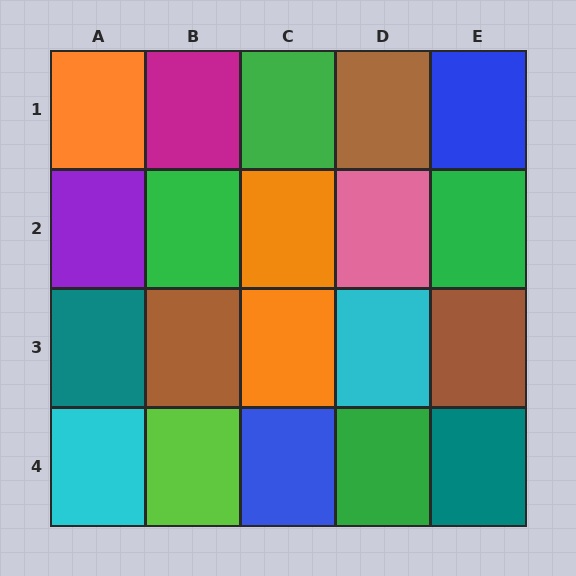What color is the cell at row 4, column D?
Green.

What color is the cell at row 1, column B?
Magenta.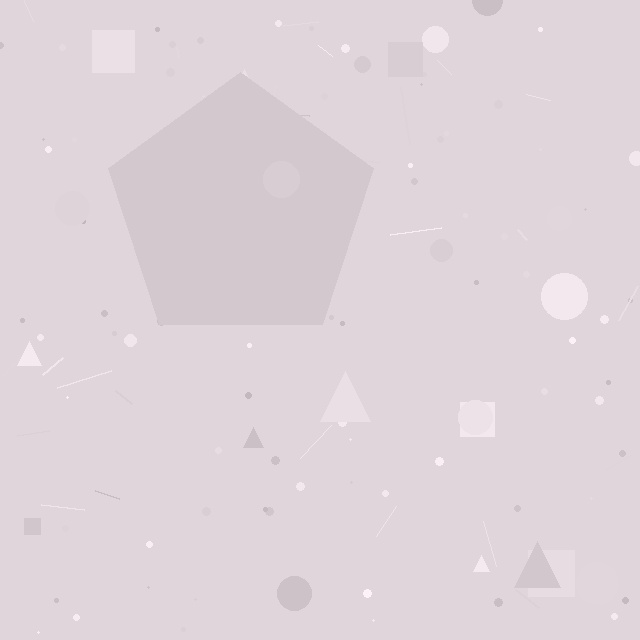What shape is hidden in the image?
A pentagon is hidden in the image.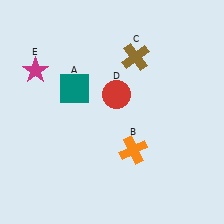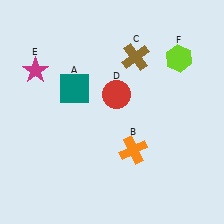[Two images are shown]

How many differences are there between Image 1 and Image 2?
There is 1 difference between the two images.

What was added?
A lime hexagon (F) was added in Image 2.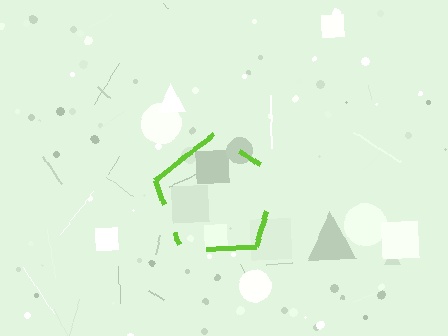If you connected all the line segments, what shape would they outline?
They would outline a pentagon.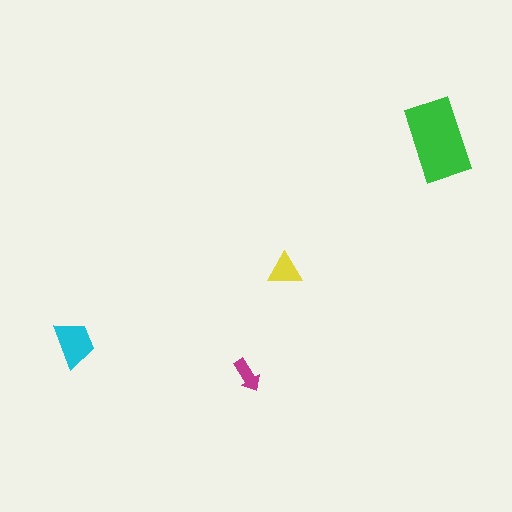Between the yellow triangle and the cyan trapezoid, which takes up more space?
The cyan trapezoid.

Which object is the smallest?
The magenta arrow.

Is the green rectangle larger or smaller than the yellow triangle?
Larger.